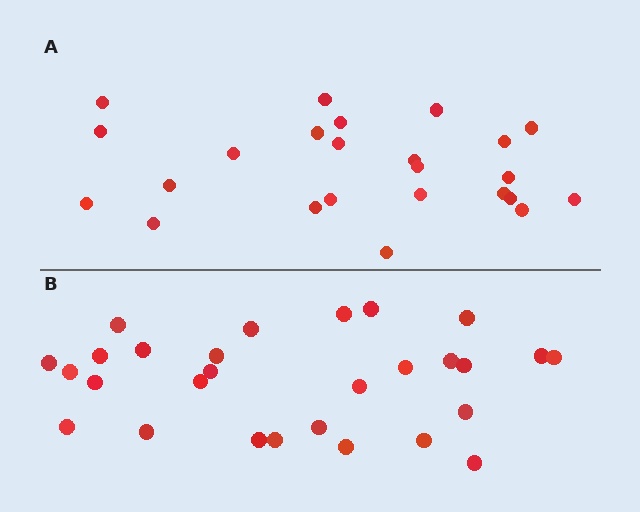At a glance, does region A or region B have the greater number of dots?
Region B (the bottom region) has more dots.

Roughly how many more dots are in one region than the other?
Region B has about 4 more dots than region A.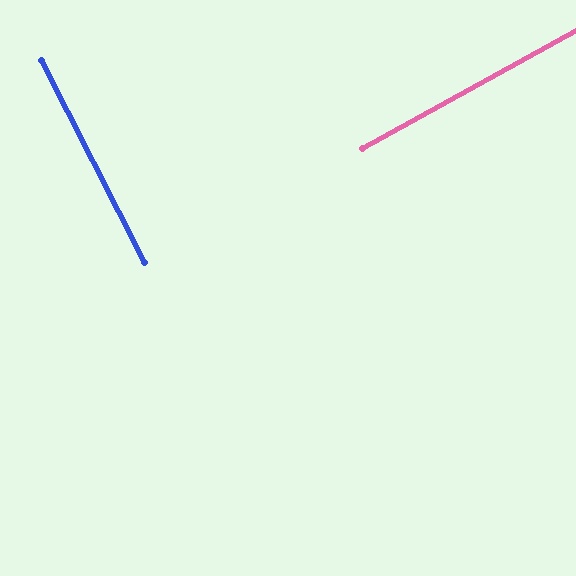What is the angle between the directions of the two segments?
Approximately 88 degrees.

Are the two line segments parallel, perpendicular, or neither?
Perpendicular — they meet at approximately 88°.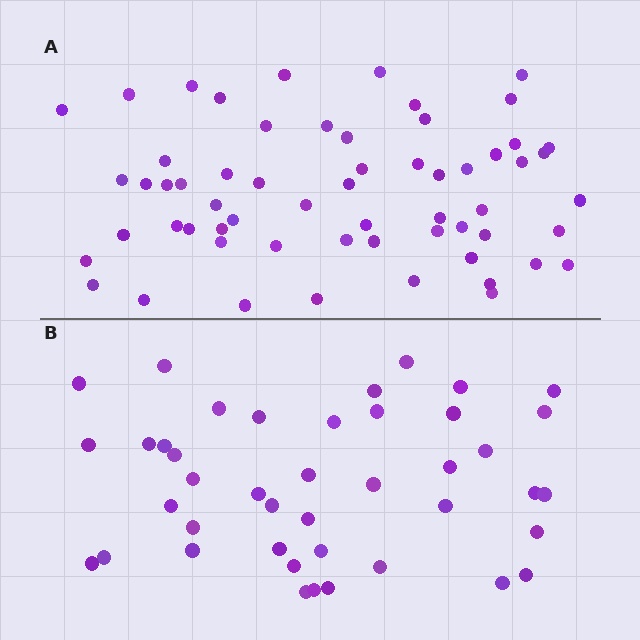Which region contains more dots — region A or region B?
Region A (the top region) has more dots.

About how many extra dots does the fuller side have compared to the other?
Region A has approximately 20 more dots than region B.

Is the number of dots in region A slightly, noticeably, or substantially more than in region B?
Region A has noticeably more, but not dramatically so. The ratio is roughly 1.4 to 1.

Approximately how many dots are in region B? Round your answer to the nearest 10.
About 40 dots. (The exact count is 42, which rounds to 40.)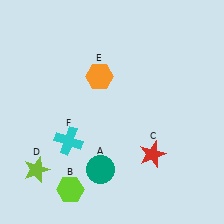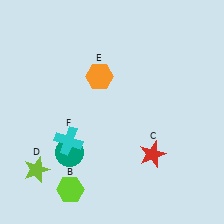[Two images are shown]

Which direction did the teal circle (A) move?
The teal circle (A) moved left.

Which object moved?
The teal circle (A) moved left.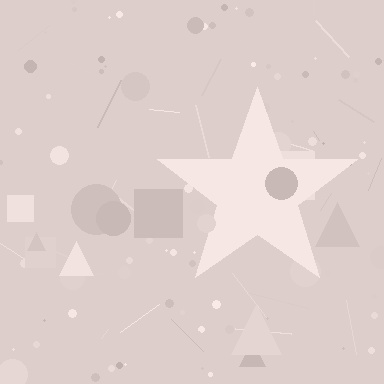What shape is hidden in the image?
A star is hidden in the image.